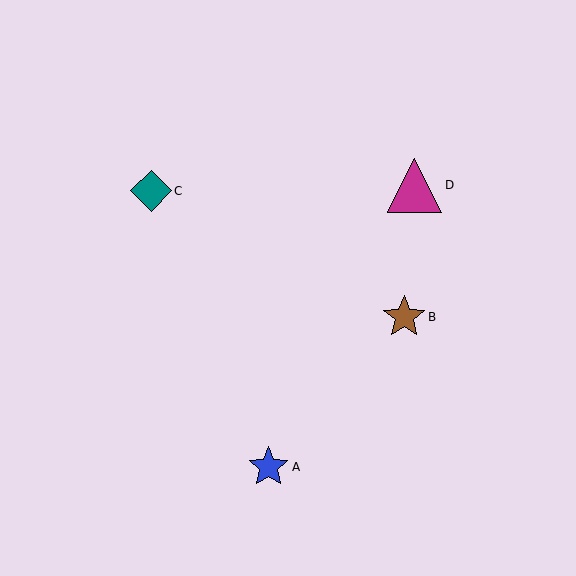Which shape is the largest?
The magenta triangle (labeled D) is the largest.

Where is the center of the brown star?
The center of the brown star is at (404, 317).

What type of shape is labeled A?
Shape A is a blue star.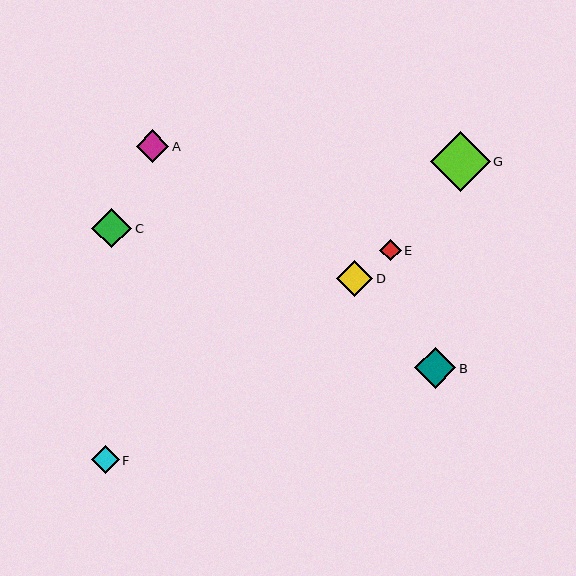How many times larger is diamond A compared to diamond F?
Diamond A is approximately 1.2 times the size of diamond F.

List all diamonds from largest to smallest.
From largest to smallest: G, B, C, D, A, F, E.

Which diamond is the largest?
Diamond G is the largest with a size of approximately 60 pixels.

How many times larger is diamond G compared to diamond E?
Diamond G is approximately 2.8 times the size of diamond E.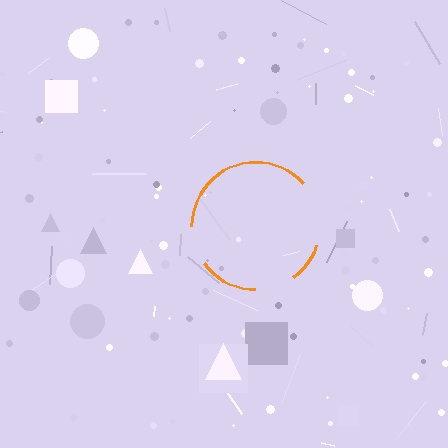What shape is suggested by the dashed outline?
The dashed outline suggests a circle.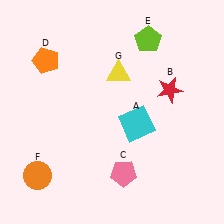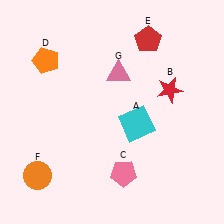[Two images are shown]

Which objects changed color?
E changed from lime to red. G changed from yellow to pink.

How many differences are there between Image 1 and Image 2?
There are 2 differences between the two images.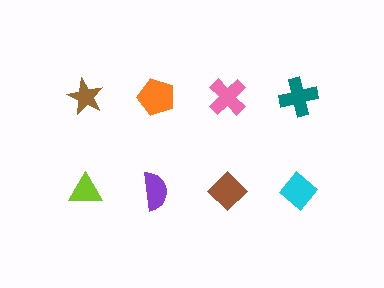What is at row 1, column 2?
An orange pentagon.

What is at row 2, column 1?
A lime triangle.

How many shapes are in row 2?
4 shapes.